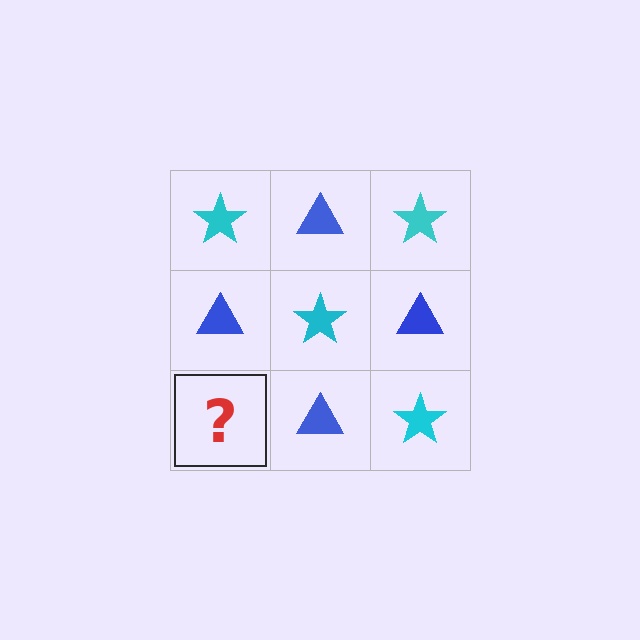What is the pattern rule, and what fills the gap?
The rule is that it alternates cyan star and blue triangle in a checkerboard pattern. The gap should be filled with a cyan star.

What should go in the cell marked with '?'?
The missing cell should contain a cyan star.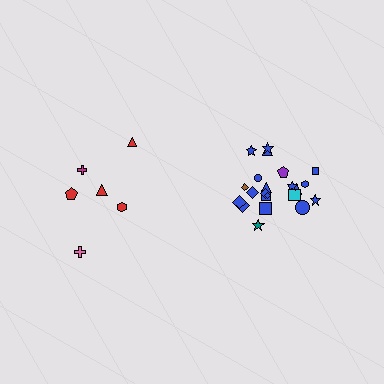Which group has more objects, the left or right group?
The right group.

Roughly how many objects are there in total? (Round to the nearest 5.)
Roughly 30 objects in total.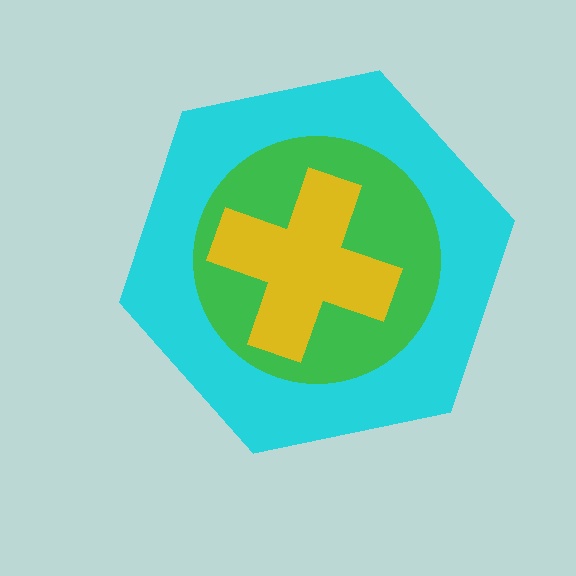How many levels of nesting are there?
3.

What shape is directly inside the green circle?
The yellow cross.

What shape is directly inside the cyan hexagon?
The green circle.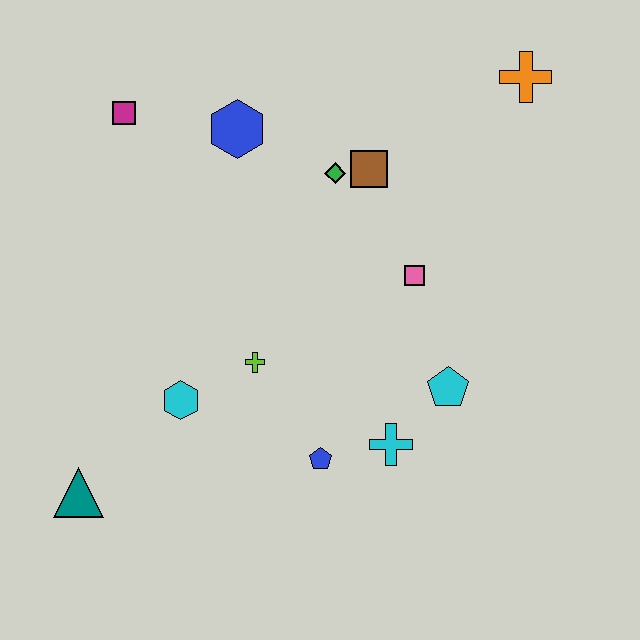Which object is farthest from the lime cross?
The orange cross is farthest from the lime cross.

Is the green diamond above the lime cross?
Yes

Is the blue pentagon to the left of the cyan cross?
Yes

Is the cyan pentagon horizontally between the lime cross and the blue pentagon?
No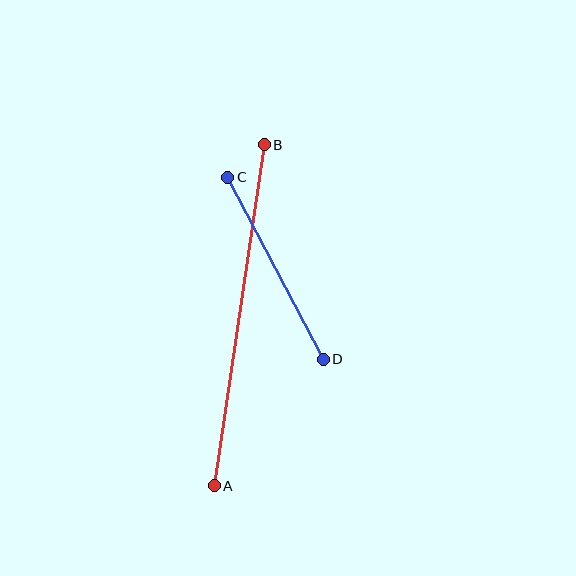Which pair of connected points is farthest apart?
Points A and B are farthest apart.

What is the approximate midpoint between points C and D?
The midpoint is at approximately (275, 268) pixels.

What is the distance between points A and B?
The distance is approximately 345 pixels.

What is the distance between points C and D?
The distance is approximately 206 pixels.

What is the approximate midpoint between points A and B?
The midpoint is at approximately (239, 315) pixels.